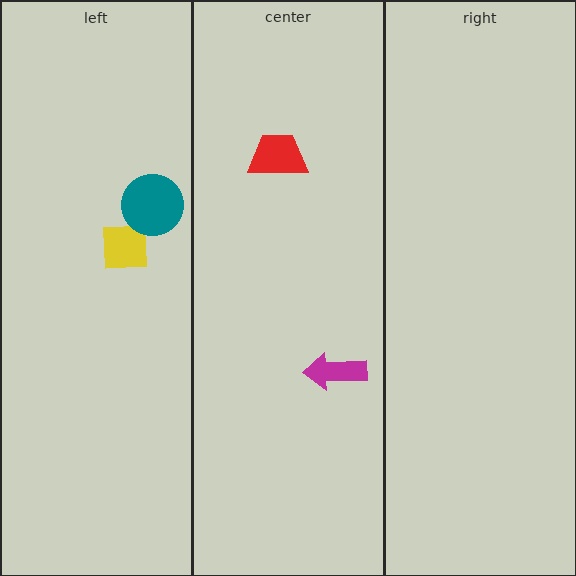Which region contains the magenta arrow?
The center region.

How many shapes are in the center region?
2.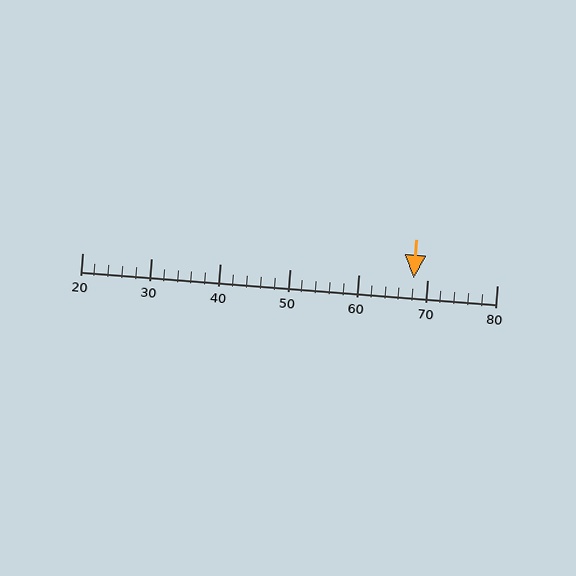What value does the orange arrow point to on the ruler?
The orange arrow points to approximately 68.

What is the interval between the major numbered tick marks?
The major tick marks are spaced 10 units apart.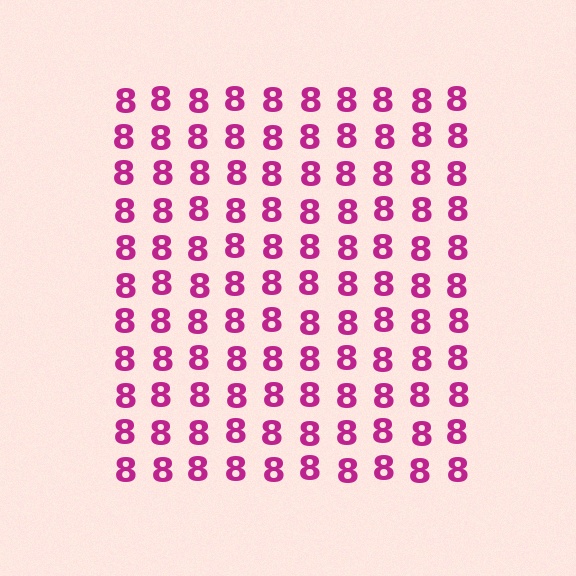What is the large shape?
The large shape is a square.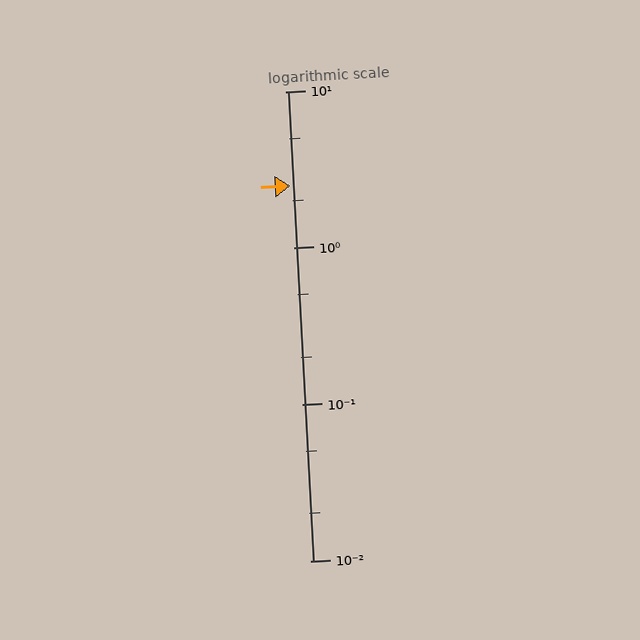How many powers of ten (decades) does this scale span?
The scale spans 3 decades, from 0.01 to 10.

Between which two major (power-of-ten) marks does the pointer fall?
The pointer is between 1 and 10.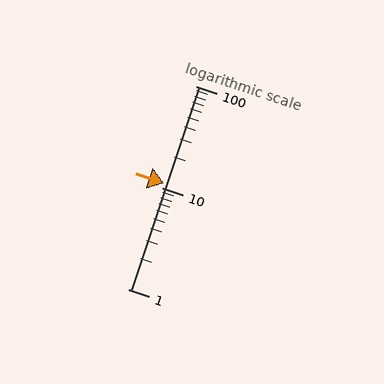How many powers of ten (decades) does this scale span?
The scale spans 2 decades, from 1 to 100.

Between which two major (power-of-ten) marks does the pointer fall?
The pointer is between 10 and 100.